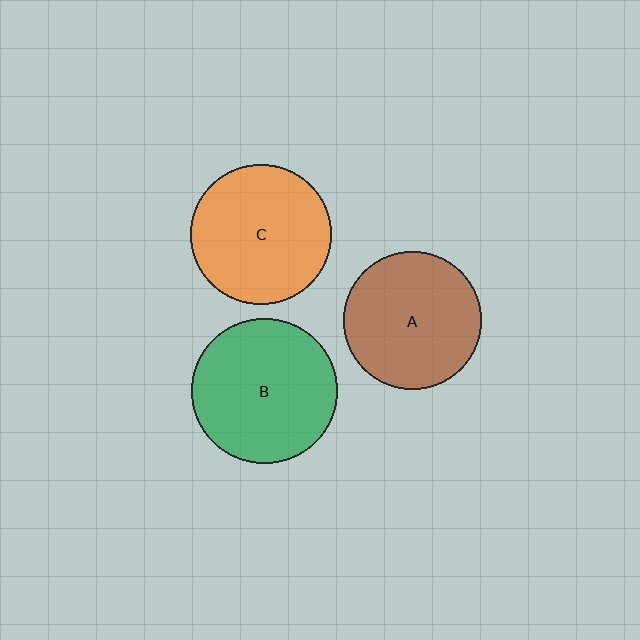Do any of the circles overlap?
No, none of the circles overlap.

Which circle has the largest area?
Circle B (green).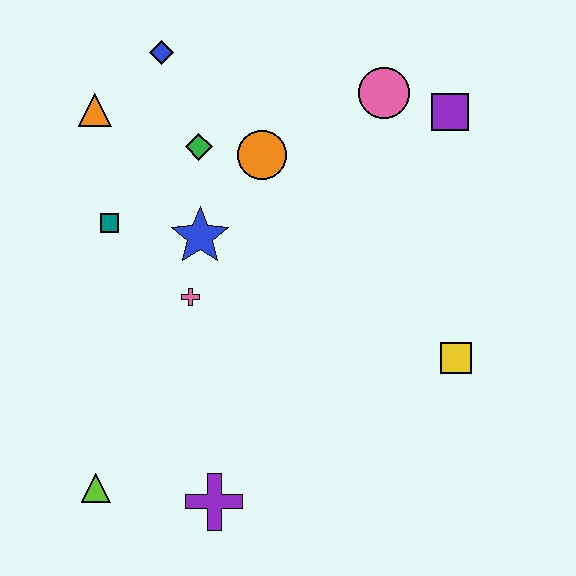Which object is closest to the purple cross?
The lime triangle is closest to the purple cross.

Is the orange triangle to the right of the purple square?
No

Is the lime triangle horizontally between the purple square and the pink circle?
No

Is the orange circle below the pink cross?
No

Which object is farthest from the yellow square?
The orange triangle is farthest from the yellow square.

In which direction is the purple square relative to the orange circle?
The purple square is to the right of the orange circle.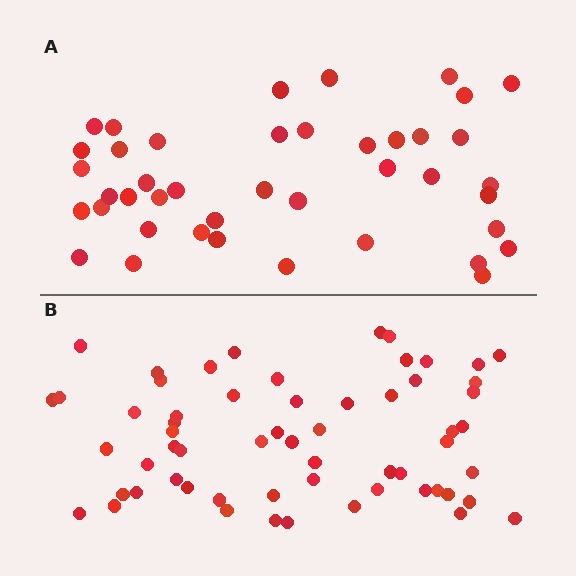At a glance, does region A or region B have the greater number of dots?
Region B (the bottom region) has more dots.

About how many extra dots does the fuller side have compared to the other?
Region B has approximately 20 more dots than region A.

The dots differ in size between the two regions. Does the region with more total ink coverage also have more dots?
No. Region A has more total ink coverage because its dots are larger, but region B actually contains more individual dots. Total area can be misleading — the number of items is what matters here.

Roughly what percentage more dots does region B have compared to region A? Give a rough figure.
About 45% more.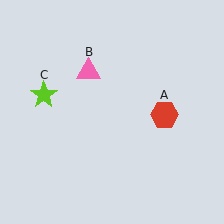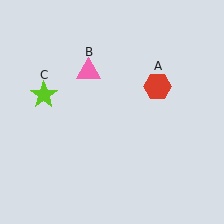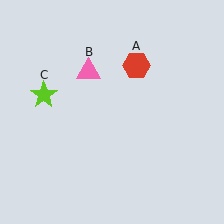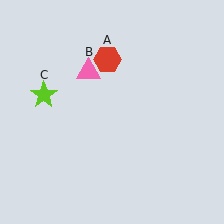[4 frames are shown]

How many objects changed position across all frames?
1 object changed position: red hexagon (object A).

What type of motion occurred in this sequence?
The red hexagon (object A) rotated counterclockwise around the center of the scene.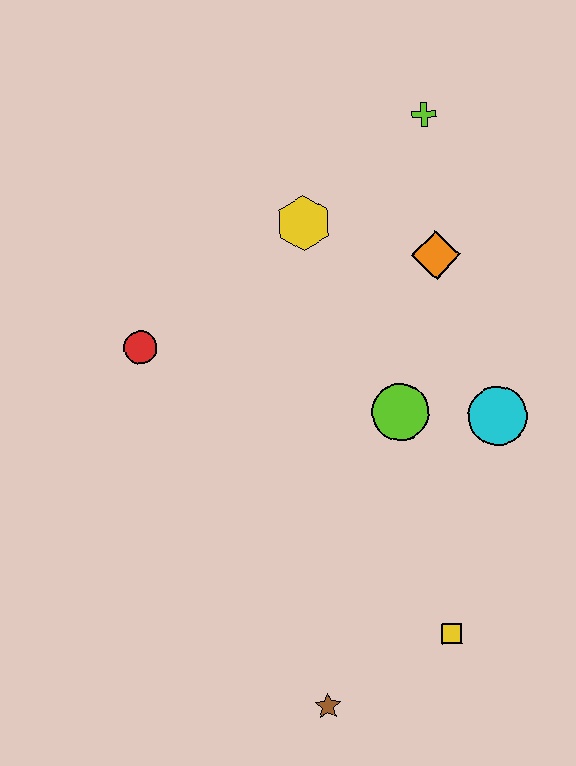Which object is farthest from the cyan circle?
The red circle is farthest from the cyan circle.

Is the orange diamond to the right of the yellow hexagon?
Yes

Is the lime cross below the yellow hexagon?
No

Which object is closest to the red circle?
The yellow hexagon is closest to the red circle.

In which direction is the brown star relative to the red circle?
The brown star is below the red circle.